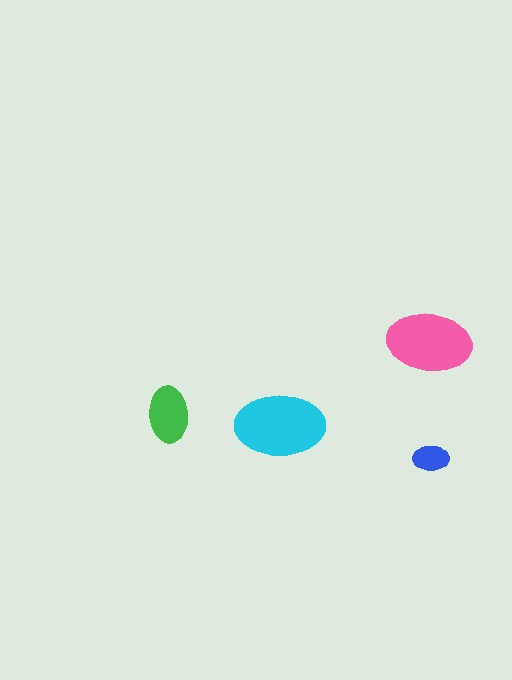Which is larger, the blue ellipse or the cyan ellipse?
The cyan one.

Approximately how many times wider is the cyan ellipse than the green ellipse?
About 1.5 times wider.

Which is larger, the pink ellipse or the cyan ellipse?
The cyan one.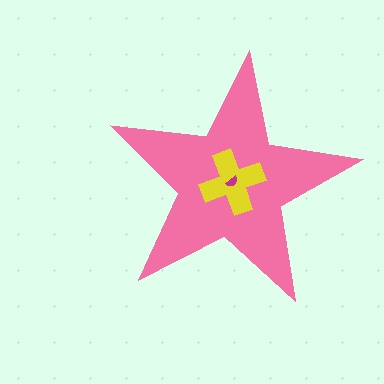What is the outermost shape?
The pink star.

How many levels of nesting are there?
3.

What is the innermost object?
The magenta semicircle.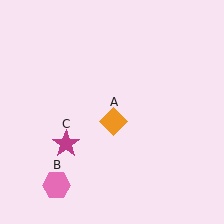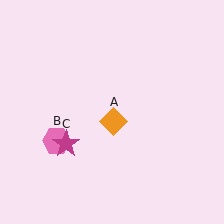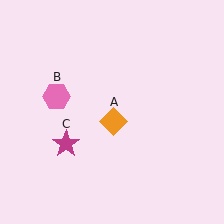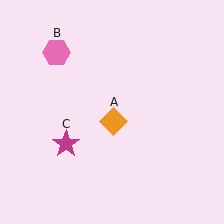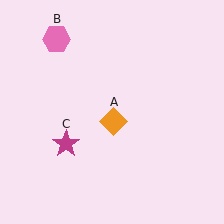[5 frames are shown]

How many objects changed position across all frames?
1 object changed position: pink hexagon (object B).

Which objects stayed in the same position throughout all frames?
Orange diamond (object A) and magenta star (object C) remained stationary.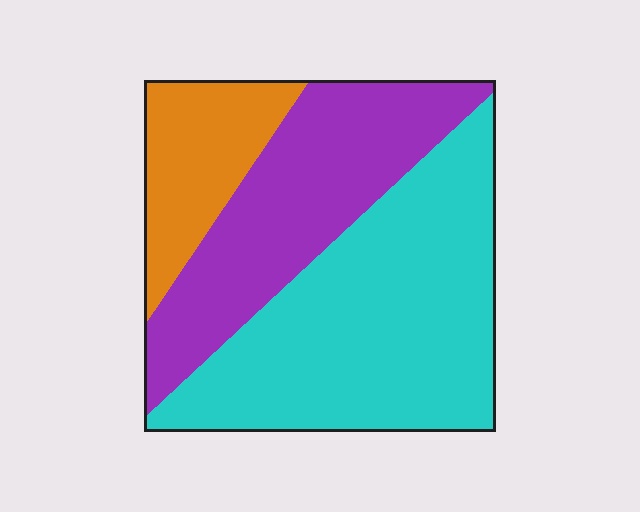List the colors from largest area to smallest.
From largest to smallest: cyan, purple, orange.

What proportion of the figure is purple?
Purple covers 33% of the figure.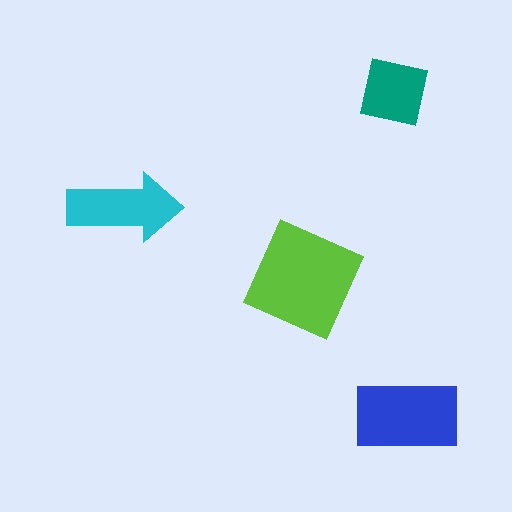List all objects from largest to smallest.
The lime square, the blue rectangle, the cyan arrow, the teal square.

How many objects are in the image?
There are 4 objects in the image.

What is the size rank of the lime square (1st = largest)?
1st.